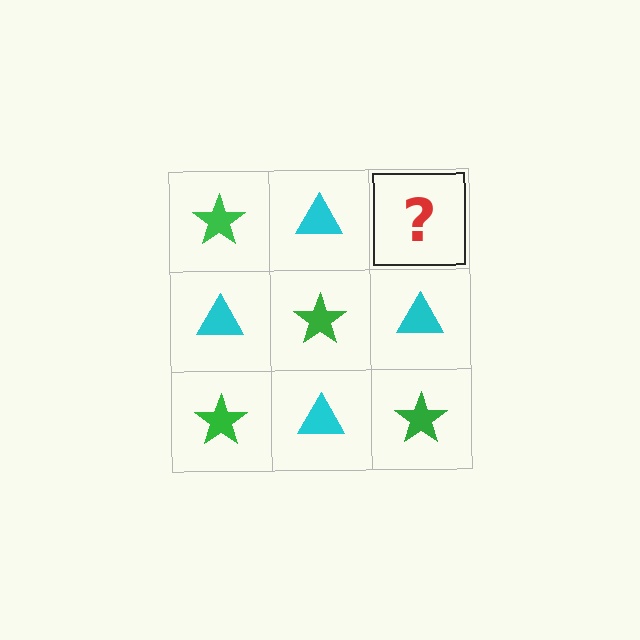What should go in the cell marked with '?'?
The missing cell should contain a green star.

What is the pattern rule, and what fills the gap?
The rule is that it alternates green star and cyan triangle in a checkerboard pattern. The gap should be filled with a green star.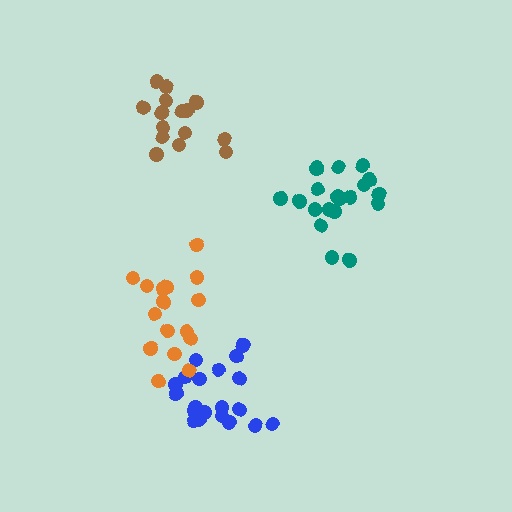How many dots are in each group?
Group 1: 20 dots, Group 2: 15 dots, Group 3: 20 dots, Group 4: 16 dots (71 total).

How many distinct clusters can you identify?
There are 4 distinct clusters.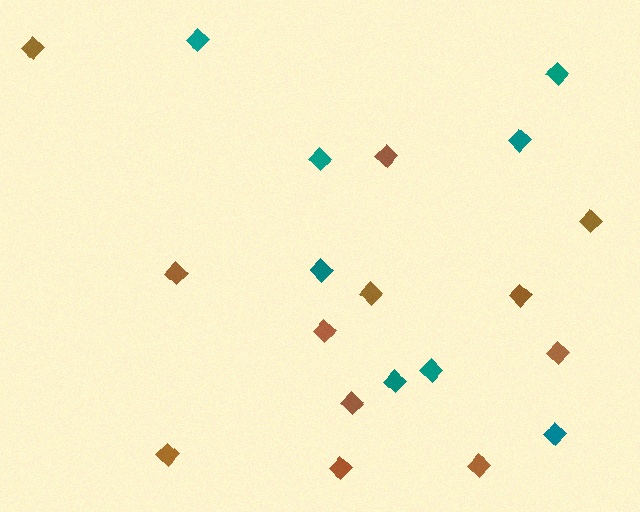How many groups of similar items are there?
There are 2 groups: one group of teal diamonds (8) and one group of brown diamonds (12).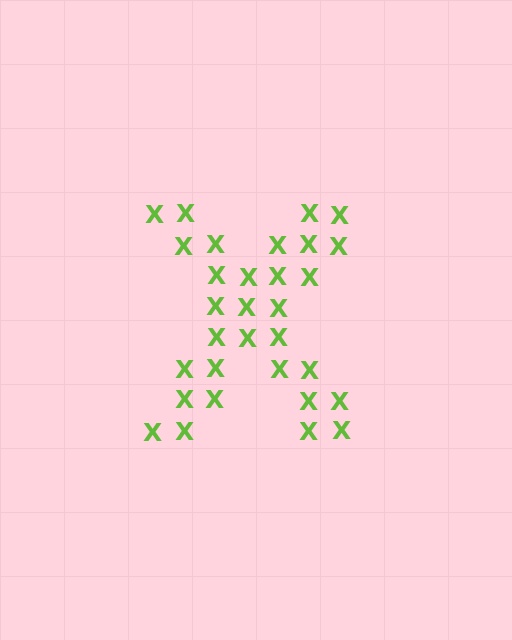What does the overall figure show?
The overall figure shows the letter X.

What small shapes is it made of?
It is made of small letter X's.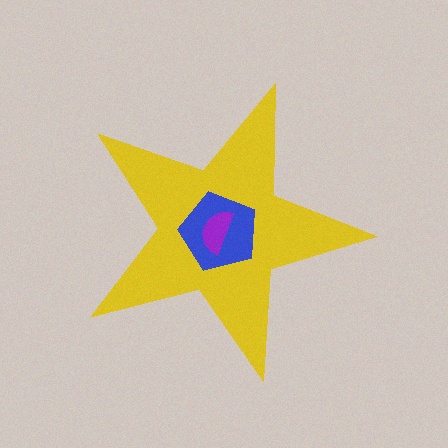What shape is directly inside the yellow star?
The blue pentagon.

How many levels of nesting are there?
3.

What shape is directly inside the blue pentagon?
The purple semicircle.